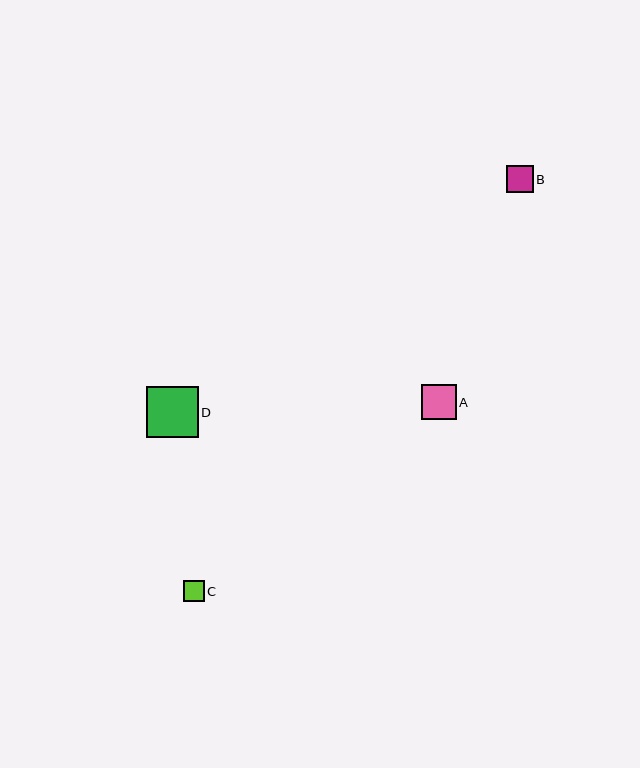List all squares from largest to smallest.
From largest to smallest: D, A, B, C.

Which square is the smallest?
Square C is the smallest with a size of approximately 21 pixels.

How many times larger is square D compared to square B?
Square D is approximately 1.9 times the size of square B.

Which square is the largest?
Square D is the largest with a size of approximately 51 pixels.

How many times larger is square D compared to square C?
Square D is approximately 2.5 times the size of square C.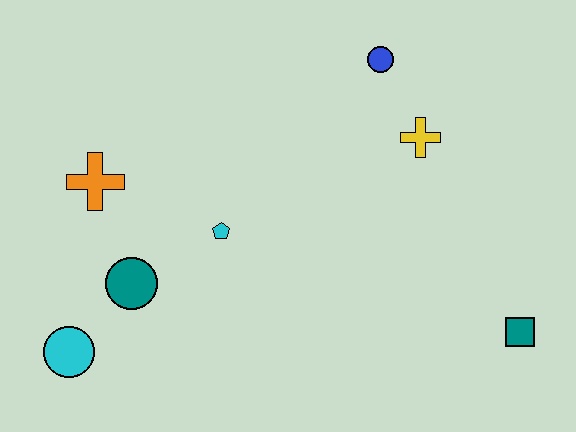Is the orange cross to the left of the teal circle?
Yes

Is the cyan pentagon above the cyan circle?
Yes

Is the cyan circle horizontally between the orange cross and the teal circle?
No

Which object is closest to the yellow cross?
The blue circle is closest to the yellow cross.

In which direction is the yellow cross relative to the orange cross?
The yellow cross is to the right of the orange cross.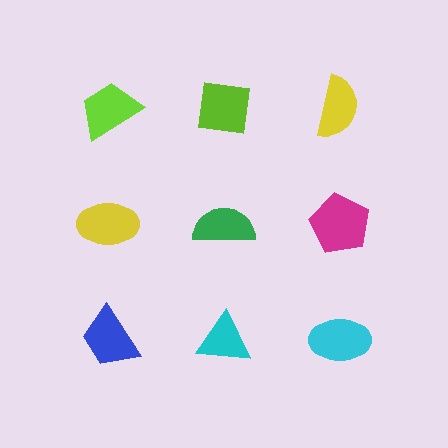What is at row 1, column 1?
A lime trapezoid.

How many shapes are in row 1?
3 shapes.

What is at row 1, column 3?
A yellow semicircle.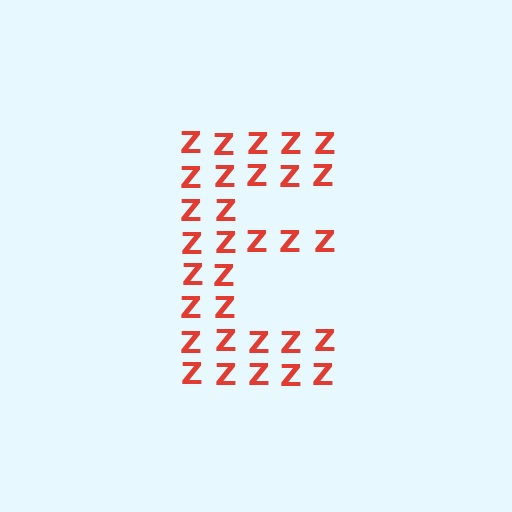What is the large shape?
The large shape is the letter E.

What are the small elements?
The small elements are letter Z's.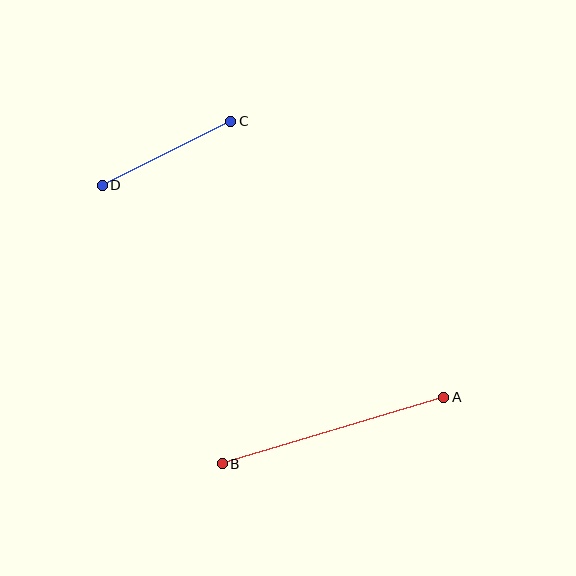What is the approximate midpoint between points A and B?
The midpoint is at approximately (333, 431) pixels.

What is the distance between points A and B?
The distance is approximately 231 pixels.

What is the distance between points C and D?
The distance is approximately 144 pixels.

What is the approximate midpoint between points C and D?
The midpoint is at approximately (166, 153) pixels.